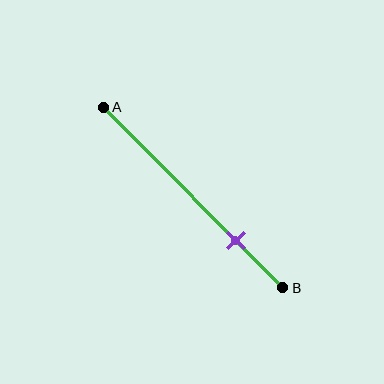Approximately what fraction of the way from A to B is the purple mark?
The purple mark is approximately 75% of the way from A to B.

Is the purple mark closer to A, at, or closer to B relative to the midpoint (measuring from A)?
The purple mark is closer to point B than the midpoint of segment AB.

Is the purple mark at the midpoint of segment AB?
No, the mark is at about 75% from A, not at the 50% midpoint.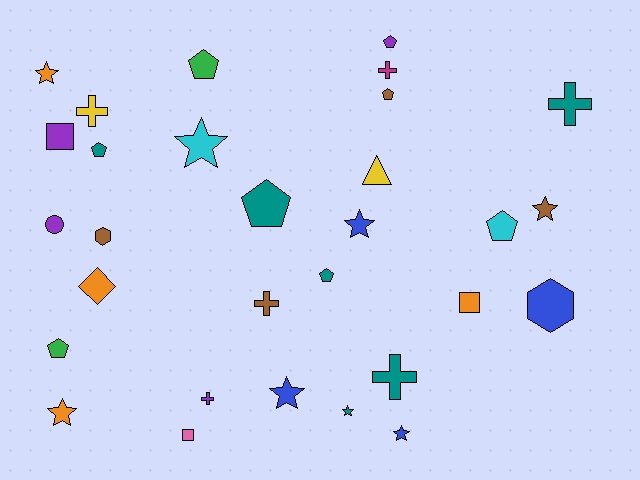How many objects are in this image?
There are 30 objects.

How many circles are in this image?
There is 1 circle.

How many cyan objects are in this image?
There are 2 cyan objects.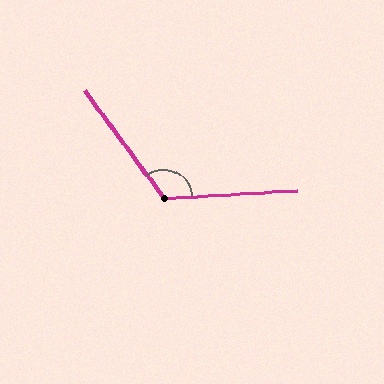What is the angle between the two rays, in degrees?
Approximately 123 degrees.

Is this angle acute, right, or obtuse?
It is obtuse.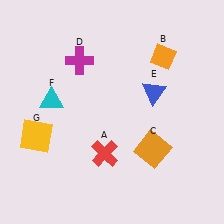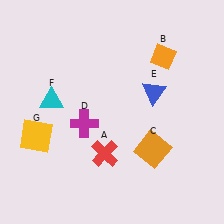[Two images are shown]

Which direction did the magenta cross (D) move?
The magenta cross (D) moved down.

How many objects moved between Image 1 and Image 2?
1 object moved between the two images.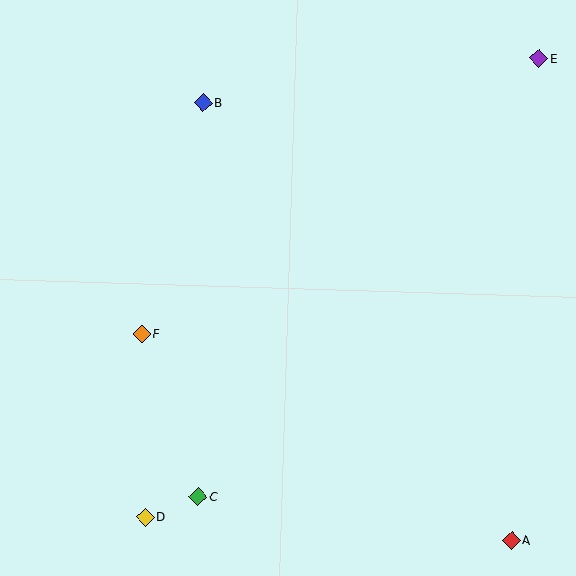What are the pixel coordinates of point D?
Point D is at (145, 517).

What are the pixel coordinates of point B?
Point B is at (203, 102).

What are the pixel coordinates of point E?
Point E is at (539, 58).